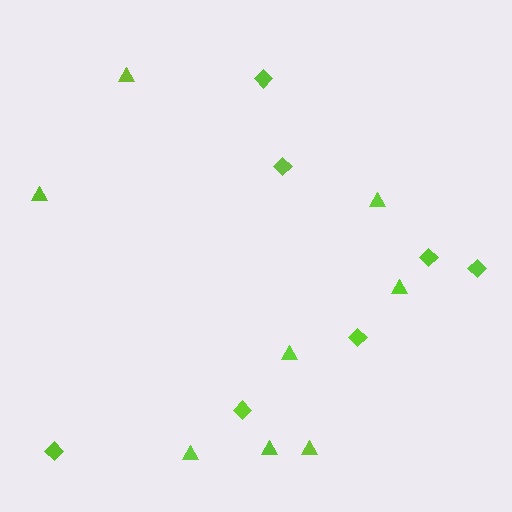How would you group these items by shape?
There are 2 groups: one group of diamonds (7) and one group of triangles (8).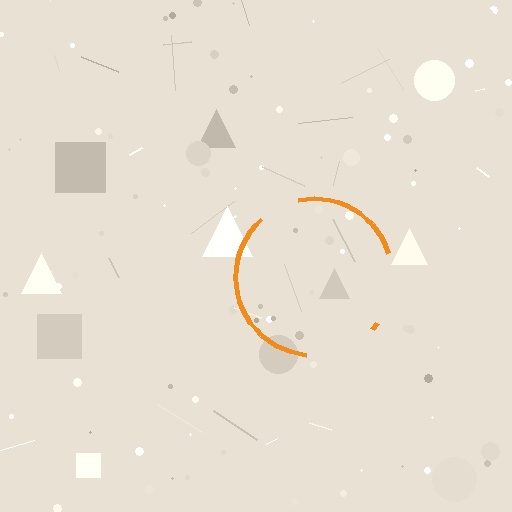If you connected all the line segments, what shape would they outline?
They would outline a circle.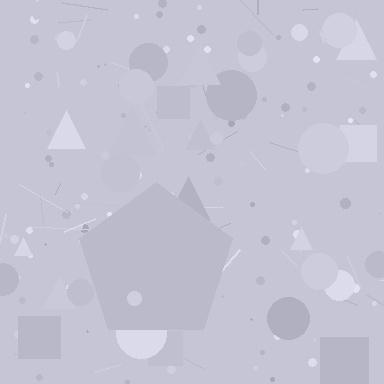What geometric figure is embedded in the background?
A pentagon is embedded in the background.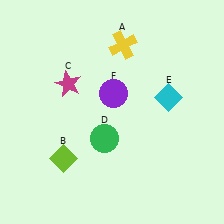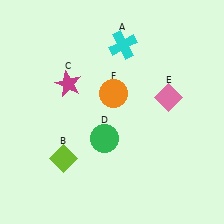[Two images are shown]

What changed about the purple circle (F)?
In Image 1, F is purple. In Image 2, it changed to orange.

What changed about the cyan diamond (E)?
In Image 1, E is cyan. In Image 2, it changed to pink.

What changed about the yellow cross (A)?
In Image 1, A is yellow. In Image 2, it changed to cyan.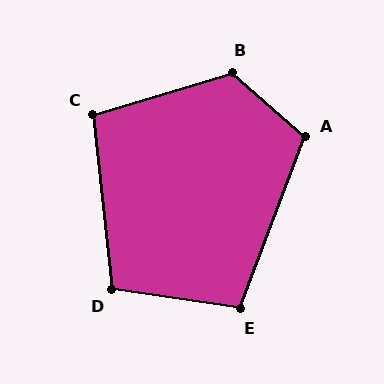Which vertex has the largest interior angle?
B, at approximately 122 degrees.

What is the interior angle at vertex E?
Approximately 102 degrees (obtuse).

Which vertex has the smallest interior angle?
C, at approximately 100 degrees.